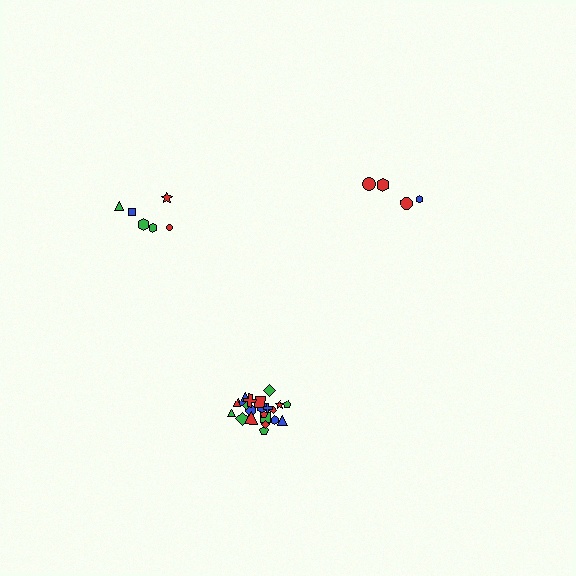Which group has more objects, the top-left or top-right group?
The top-left group.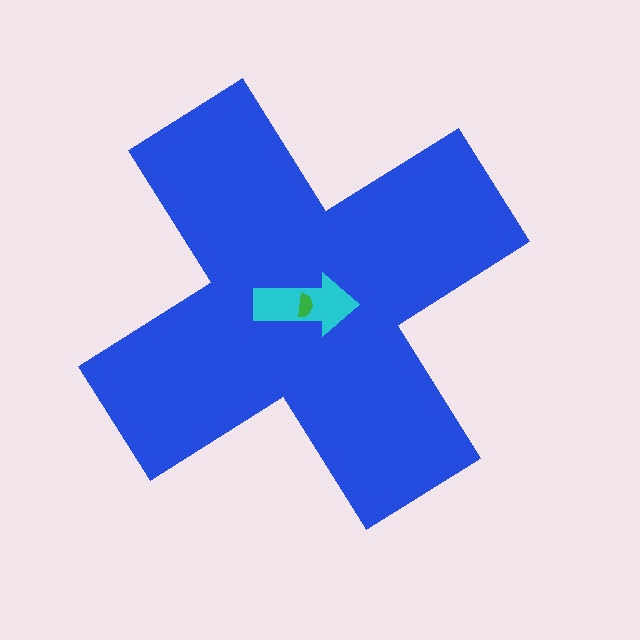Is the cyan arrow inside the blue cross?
Yes.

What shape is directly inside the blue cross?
The cyan arrow.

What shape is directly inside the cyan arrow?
The green semicircle.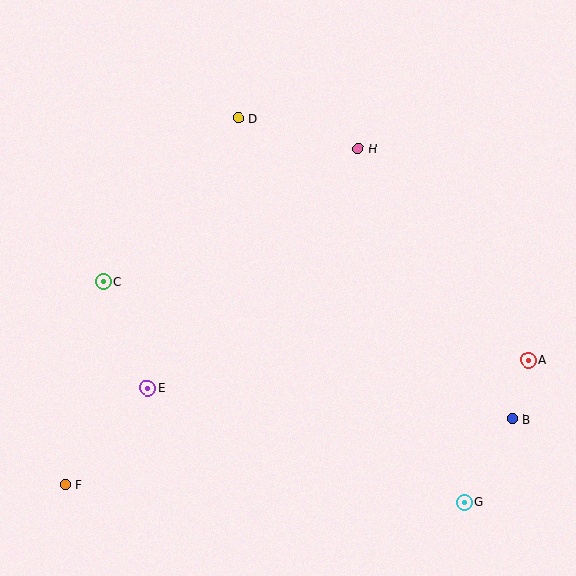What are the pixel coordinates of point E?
Point E is at (147, 388).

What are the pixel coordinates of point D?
Point D is at (238, 118).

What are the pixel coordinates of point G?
Point G is at (464, 502).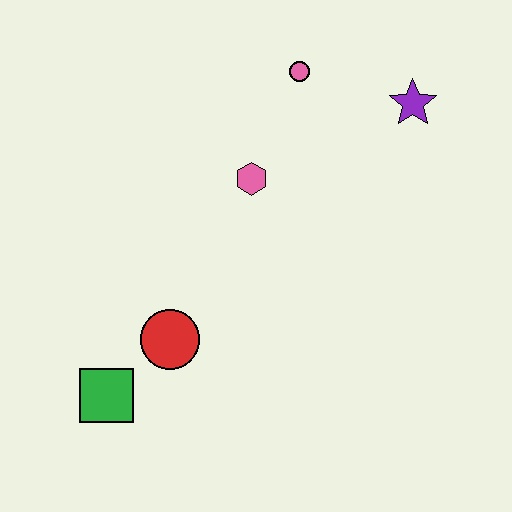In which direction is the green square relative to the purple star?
The green square is to the left of the purple star.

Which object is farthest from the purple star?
The green square is farthest from the purple star.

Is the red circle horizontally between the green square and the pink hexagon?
Yes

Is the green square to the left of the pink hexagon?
Yes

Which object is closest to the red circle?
The green square is closest to the red circle.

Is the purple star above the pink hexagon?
Yes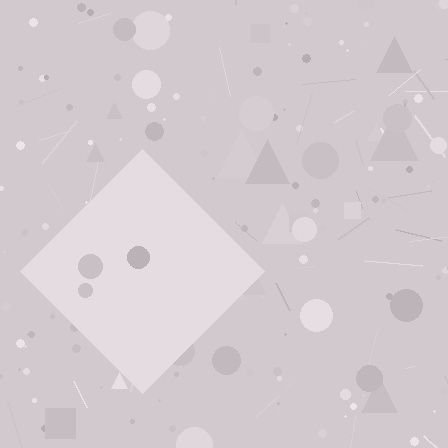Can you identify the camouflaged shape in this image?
The camouflaged shape is a diamond.